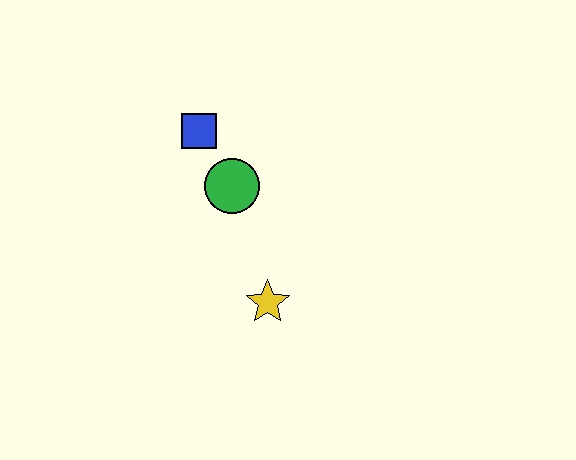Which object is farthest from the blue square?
The yellow star is farthest from the blue square.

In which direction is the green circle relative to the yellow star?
The green circle is above the yellow star.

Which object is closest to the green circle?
The blue square is closest to the green circle.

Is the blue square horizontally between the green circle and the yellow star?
No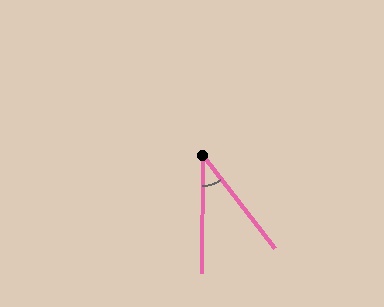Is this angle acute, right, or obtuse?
It is acute.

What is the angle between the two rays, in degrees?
Approximately 38 degrees.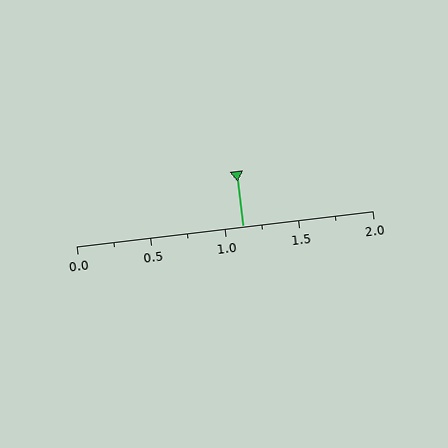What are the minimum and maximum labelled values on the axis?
The axis runs from 0.0 to 2.0.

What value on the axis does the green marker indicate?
The marker indicates approximately 1.12.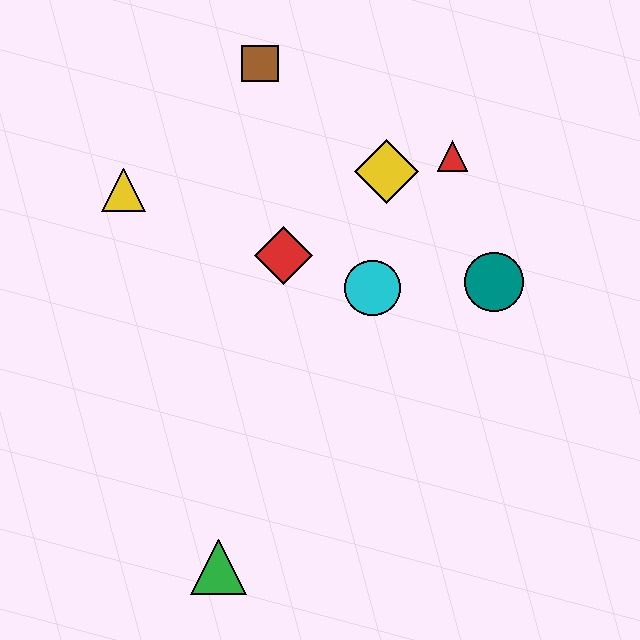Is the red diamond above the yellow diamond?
No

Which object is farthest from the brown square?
The green triangle is farthest from the brown square.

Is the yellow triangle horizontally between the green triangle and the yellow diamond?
No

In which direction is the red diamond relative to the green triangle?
The red diamond is above the green triangle.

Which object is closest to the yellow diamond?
The red triangle is closest to the yellow diamond.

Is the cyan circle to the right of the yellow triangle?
Yes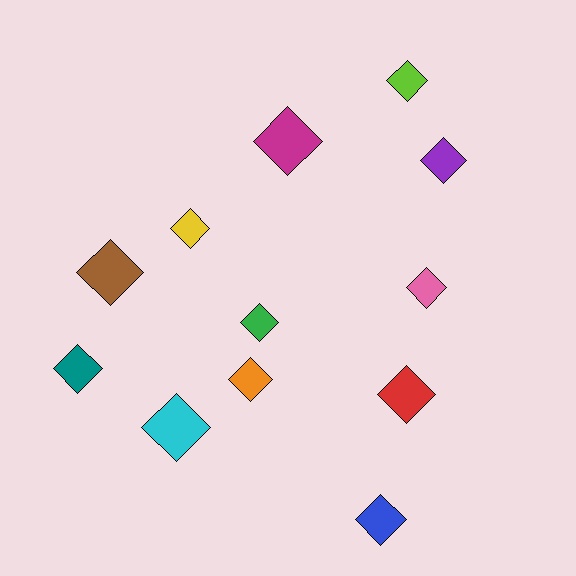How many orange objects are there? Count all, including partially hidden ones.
There is 1 orange object.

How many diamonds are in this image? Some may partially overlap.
There are 12 diamonds.